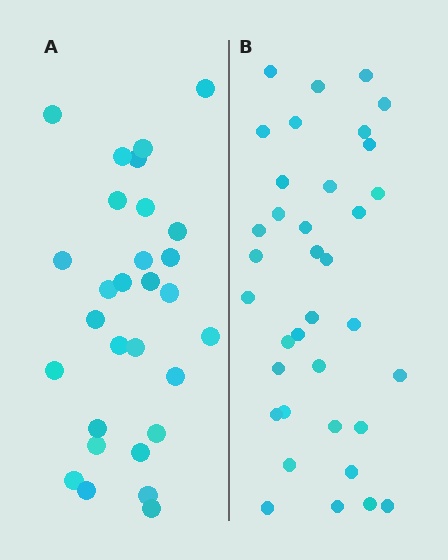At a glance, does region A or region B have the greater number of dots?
Region B (the right region) has more dots.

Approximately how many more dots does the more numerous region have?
Region B has roughly 8 or so more dots than region A.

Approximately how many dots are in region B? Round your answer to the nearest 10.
About 40 dots. (The exact count is 36, which rounds to 40.)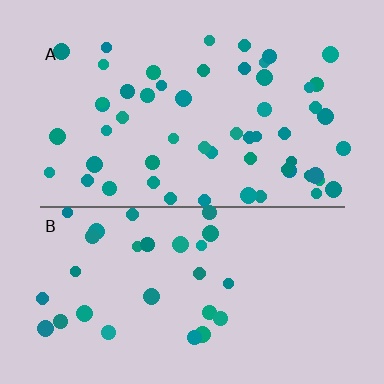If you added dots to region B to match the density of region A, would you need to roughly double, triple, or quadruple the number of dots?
Approximately double.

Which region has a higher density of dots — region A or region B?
A (the top).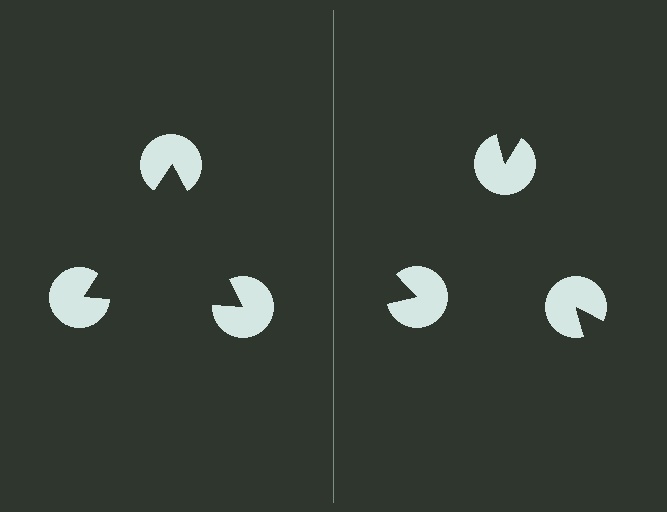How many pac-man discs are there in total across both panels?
6 — 3 on each side.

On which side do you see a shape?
An illusory triangle appears on the left side. On the right side the wedge cuts are rotated, so no coherent shape forms.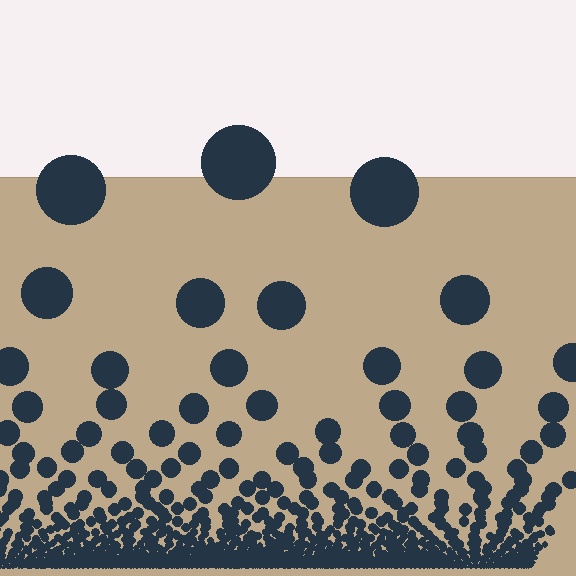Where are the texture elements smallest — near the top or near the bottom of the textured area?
Near the bottom.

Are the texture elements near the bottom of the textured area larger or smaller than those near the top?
Smaller. The gradient is inverted — elements near the bottom are smaller and denser.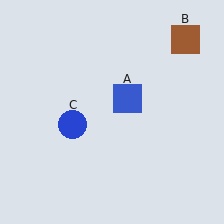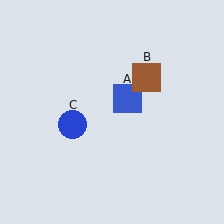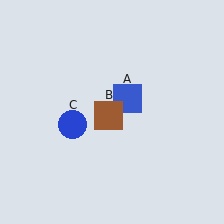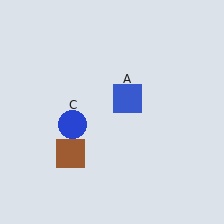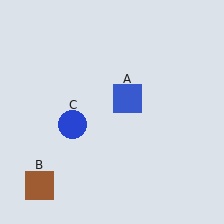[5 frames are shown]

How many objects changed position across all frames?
1 object changed position: brown square (object B).